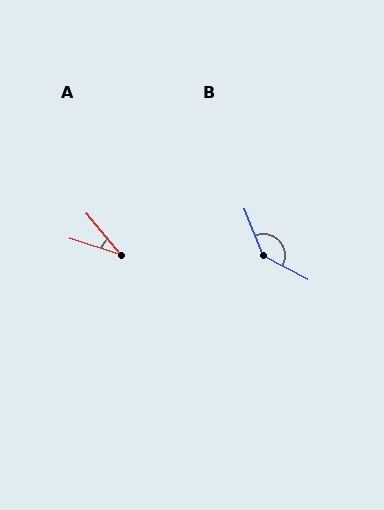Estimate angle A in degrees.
Approximately 32 degrees.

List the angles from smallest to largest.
A (32°), B (139°).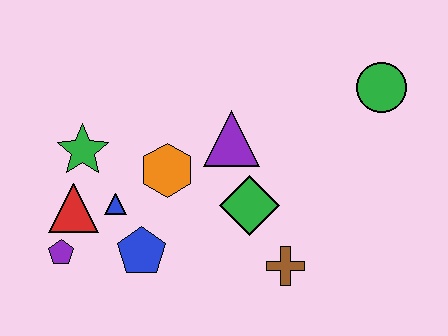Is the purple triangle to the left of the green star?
No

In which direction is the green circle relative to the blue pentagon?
The green circle is to the right of the blue pentagon.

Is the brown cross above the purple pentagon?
No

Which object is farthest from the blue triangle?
The green circle is farthest from the blue triangle.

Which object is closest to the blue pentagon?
The blue triangle is closest to the blue pentagon.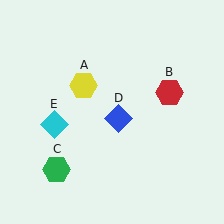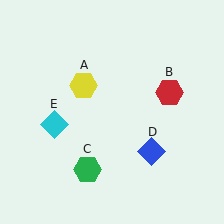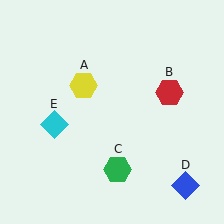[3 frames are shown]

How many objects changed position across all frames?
2 objects changed position: green hexagon (object C), blue diamond (object D).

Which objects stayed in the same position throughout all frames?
Yellow hexagon (object A) and red hexagon (object B) and cyan diamond (object E) remained stationary.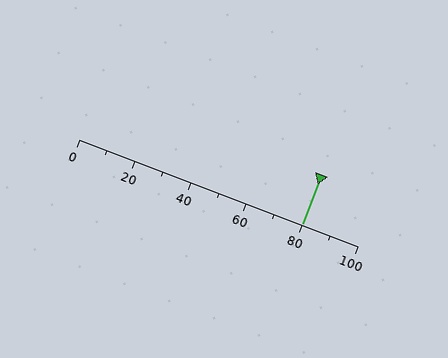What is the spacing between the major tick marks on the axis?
The major ticks are spaced 20 apart.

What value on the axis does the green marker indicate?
The marker indicates approximately 80.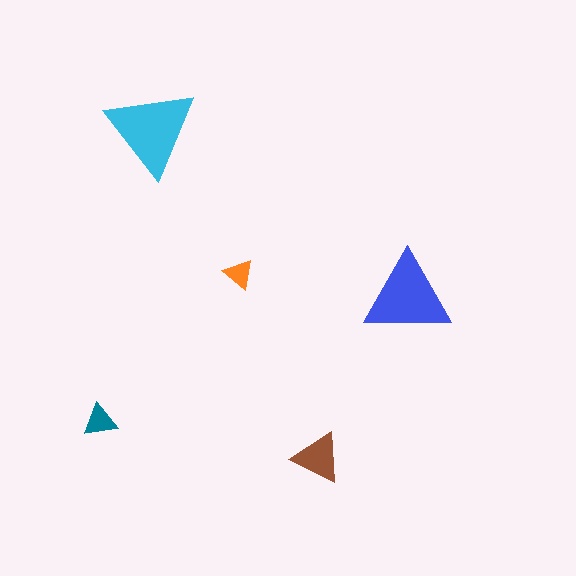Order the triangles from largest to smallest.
the cyan one, the blue one, the brown one, the teal one, the orange one.